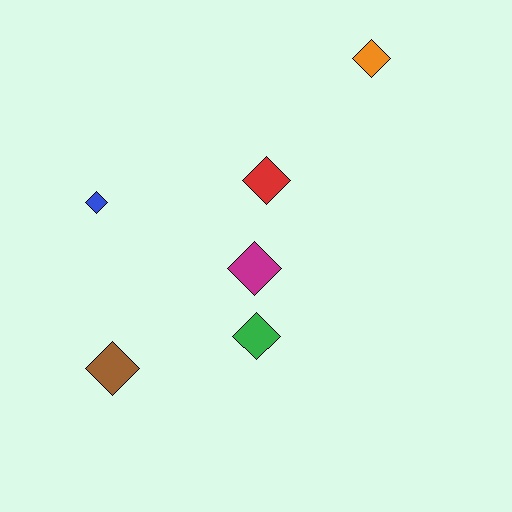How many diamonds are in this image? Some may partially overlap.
There are 6 diamonds.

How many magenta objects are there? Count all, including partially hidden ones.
There is 1 magenta object.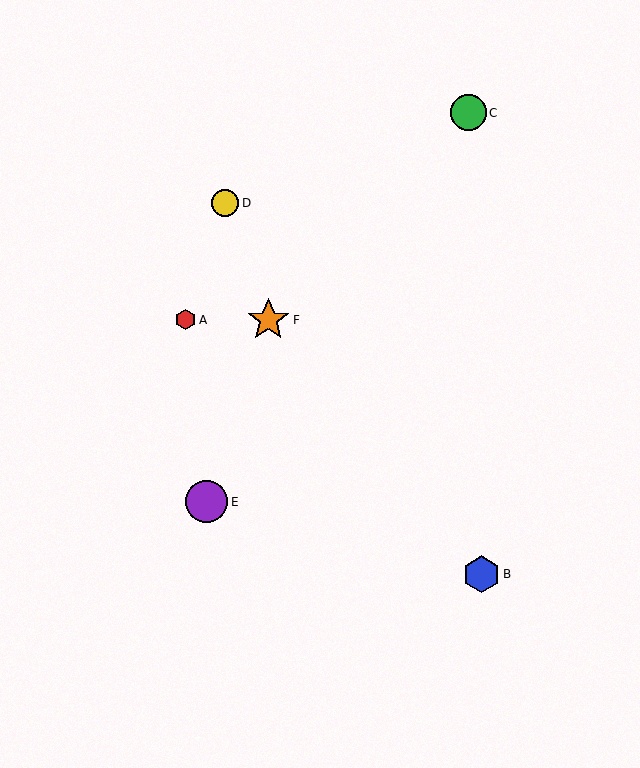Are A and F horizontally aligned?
Yes, both are at y≈320.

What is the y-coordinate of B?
Object B is at y≈574.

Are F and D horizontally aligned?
No, F is at y≈320 and D is at y≈203.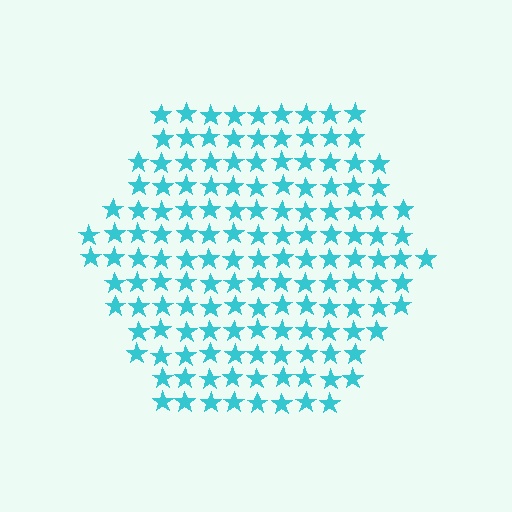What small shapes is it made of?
It is made of small stars.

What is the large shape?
The large shape is a hexagon.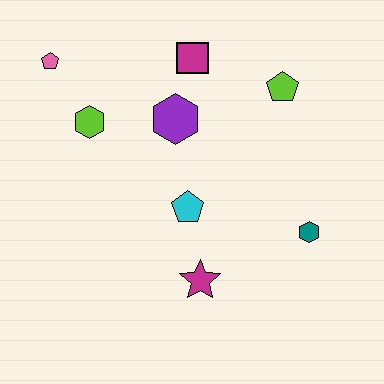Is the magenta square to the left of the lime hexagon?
No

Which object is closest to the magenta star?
The cyan pentagon is closest to the magenta star.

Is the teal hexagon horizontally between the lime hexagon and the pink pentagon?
No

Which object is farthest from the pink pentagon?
The teal hexagon is farthest from the pink pentagon.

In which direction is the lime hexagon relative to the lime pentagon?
The lime hexagon is to the left of the lime pentagon.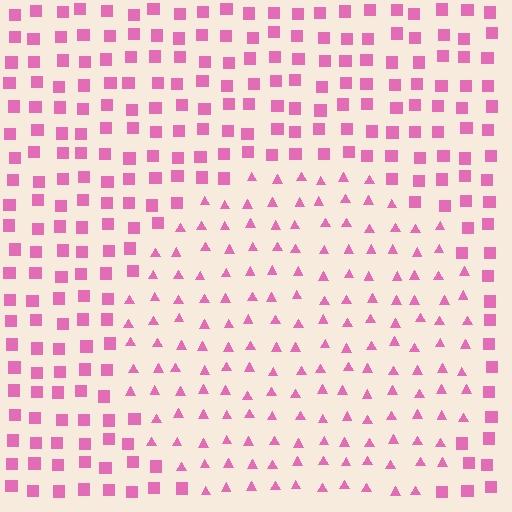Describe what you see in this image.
The image is filled with small pink elements arranged in a uniform grid. A circle-shaped region contains triangles, while the surrounding area contains squares. The boundary is defined purely by the change in element shape.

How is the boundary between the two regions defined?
The boundary is defined by a change in element shape: triangles inside vs. squares outside. All elements share the same color and spacing.